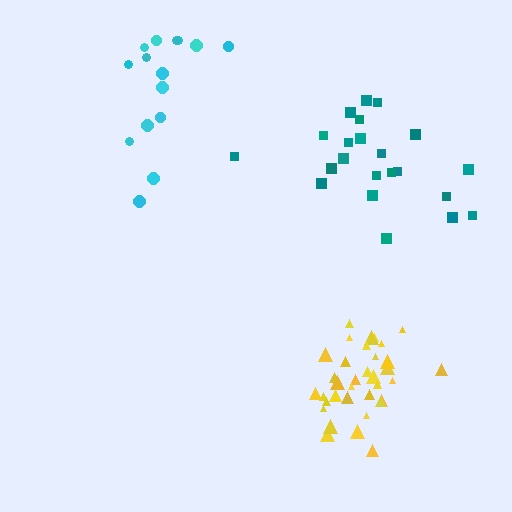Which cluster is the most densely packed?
Yellow.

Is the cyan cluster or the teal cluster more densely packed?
Teal.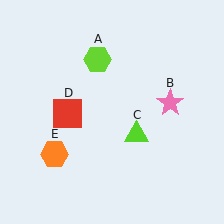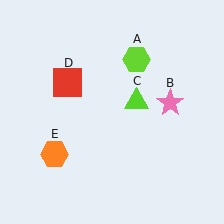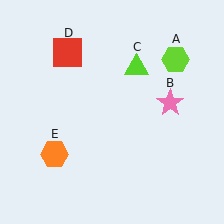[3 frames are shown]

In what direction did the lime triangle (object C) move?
The lime triangle (object C) moved up.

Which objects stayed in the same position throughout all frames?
Pink star (object B) and orange hexagon (object E) remained stationary.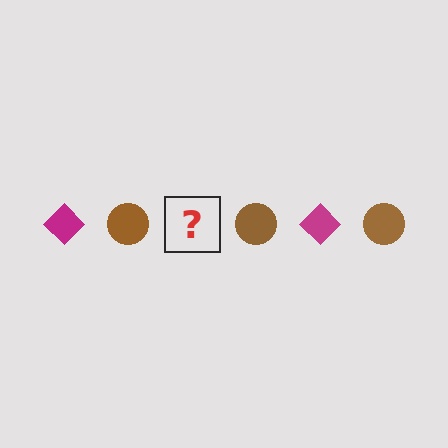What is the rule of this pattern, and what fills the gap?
The rule is that the pattern alternates between magenta diamond and brown circle. The gap should be filled with a magenta diamond.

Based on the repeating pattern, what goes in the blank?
The blank should be a magenta diamond.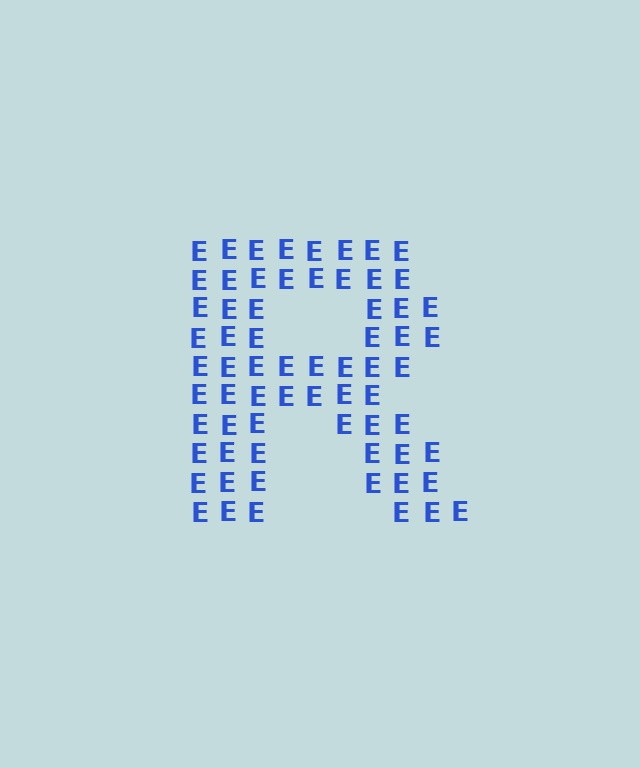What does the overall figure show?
The overall figure shows the letter R.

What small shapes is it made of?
It is made of small letter E's.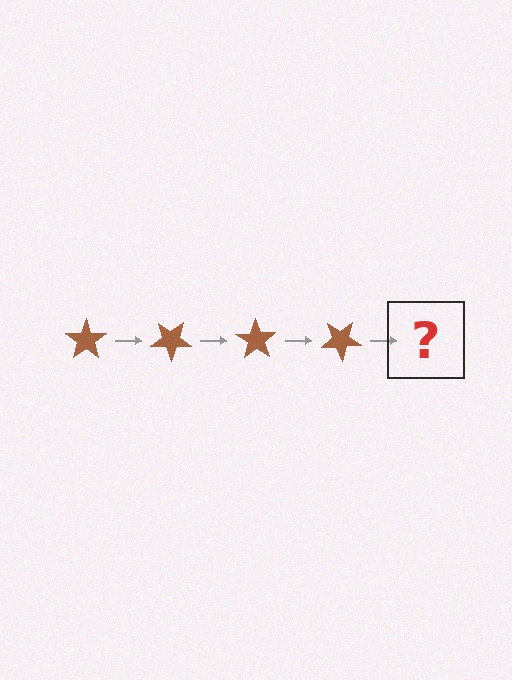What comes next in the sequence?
The next element should be a brown star rotated 140 degrees.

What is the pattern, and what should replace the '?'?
The pattern is that the star rotates 35 degrees each step. The '?' should be a brown star rotated 140 degrees.